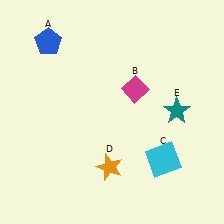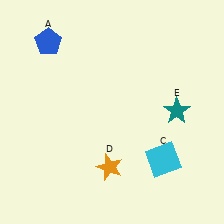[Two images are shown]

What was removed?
The magenta diamond (B) was removed in Image 2.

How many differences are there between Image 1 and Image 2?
There is 1 difference between the two images.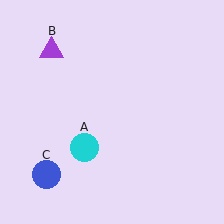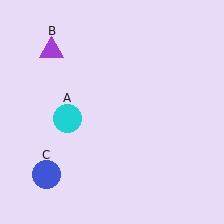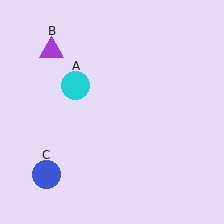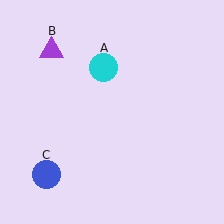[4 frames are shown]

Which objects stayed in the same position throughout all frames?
Purple triangle (object B) and blue circle (object C) remained stationary.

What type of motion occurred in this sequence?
The cyan circle (object A) rotated clockwise around the center of the scene.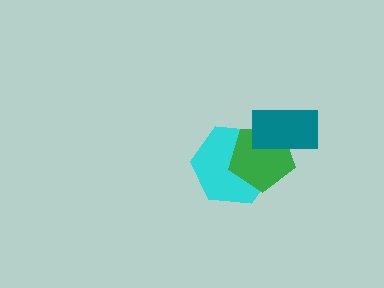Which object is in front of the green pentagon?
The teal rectangle is in front of the green pentagon.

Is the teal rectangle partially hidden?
No, no other shape covers it.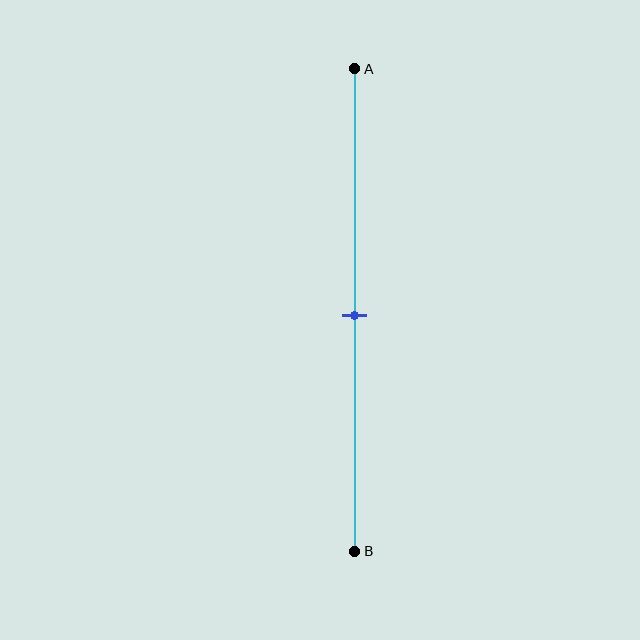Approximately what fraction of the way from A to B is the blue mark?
The blue mark is approximately 50% of the way from A to B.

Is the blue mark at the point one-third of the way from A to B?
No, the mark is at about 50% from A, not at the 33% one-third point.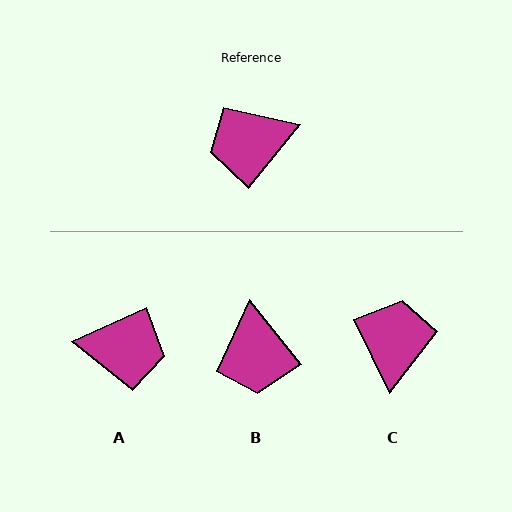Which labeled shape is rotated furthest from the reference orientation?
A, about 153 degrees away.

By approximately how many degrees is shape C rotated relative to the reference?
Approximately 115 degrees clockwise.